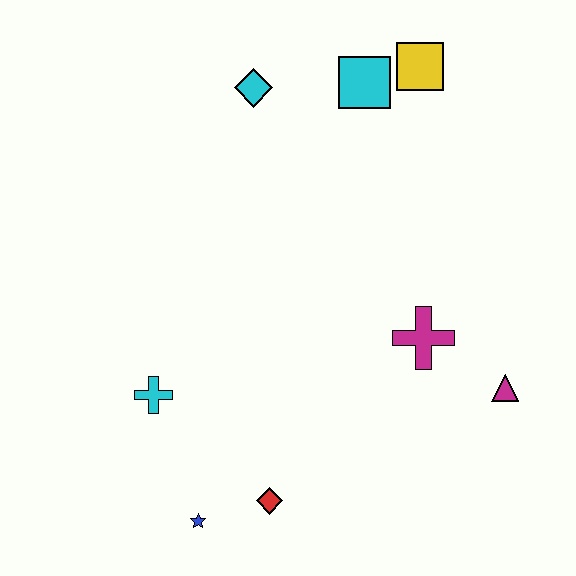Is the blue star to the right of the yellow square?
No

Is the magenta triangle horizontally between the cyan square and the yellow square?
No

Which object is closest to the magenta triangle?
The magenta cross is closest to the magenta triangle.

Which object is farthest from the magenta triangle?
The cyan diamond is farthest from the magenta triangle.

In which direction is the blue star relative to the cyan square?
The blue star is below the cyan square.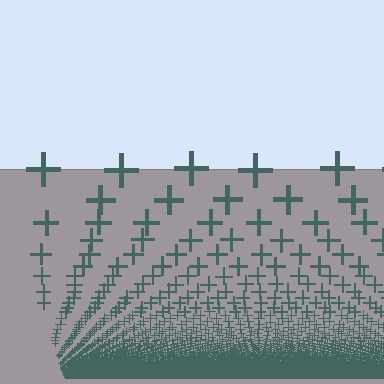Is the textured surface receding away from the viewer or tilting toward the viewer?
The surface appears to tilt toward the viewer. Texture elements get larger and sparser toward the top.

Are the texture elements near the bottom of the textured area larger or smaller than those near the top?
Smaller. The gradient is inverted — elements near the bottom are smaller and denser.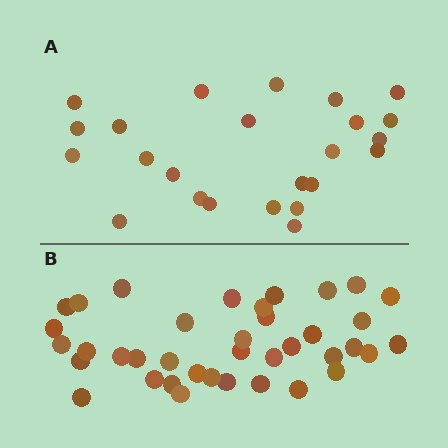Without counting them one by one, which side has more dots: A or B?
Region B (the bottom region) has more dots.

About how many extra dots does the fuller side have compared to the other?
Region B has approximately 15 more dots than region A.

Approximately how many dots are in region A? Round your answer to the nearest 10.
About 20 dots. (The exact count is 24, which rounds to 20.)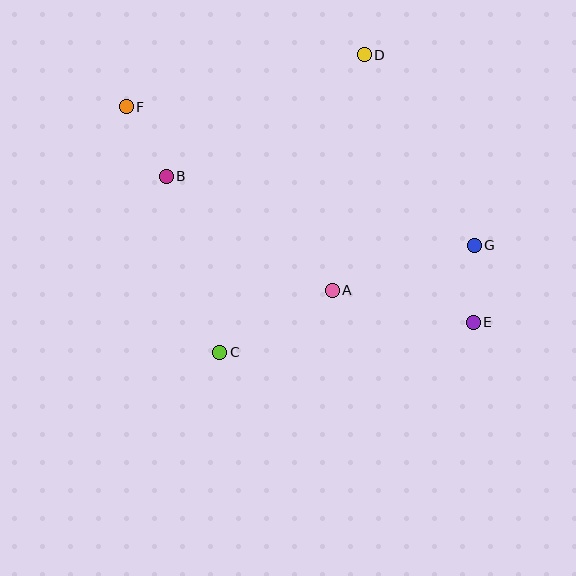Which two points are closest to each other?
Points E and G are closest to each other.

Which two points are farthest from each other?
Points E and F are farthest from each other.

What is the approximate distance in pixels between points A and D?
The distance between A and D is approximately 238 pixels.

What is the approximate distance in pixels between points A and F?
The distance between A and F is approximately 275 pixels.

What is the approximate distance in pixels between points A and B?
The distance between A and B is approximately 201 pixels.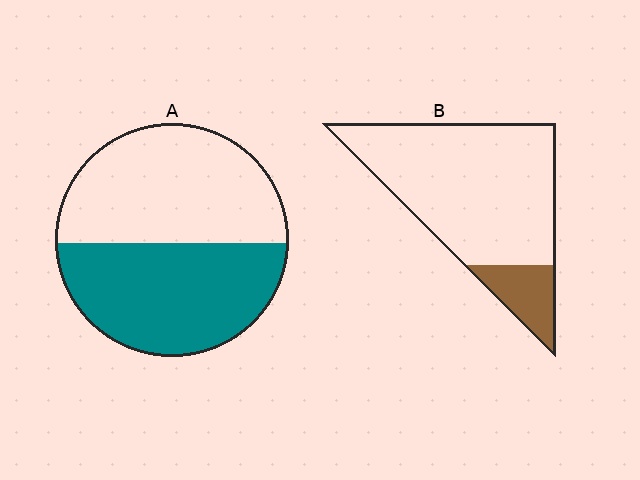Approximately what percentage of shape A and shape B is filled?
A is approximately 50% and B is approximately 15%.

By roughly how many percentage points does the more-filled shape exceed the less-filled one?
By roughly 35 percentage points (A over B).